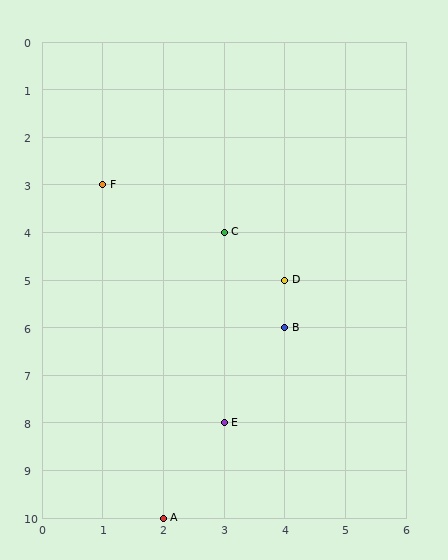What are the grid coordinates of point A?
Point A is at grid coordinates (2, 10).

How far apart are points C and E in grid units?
Points C and E are 4 rows apart.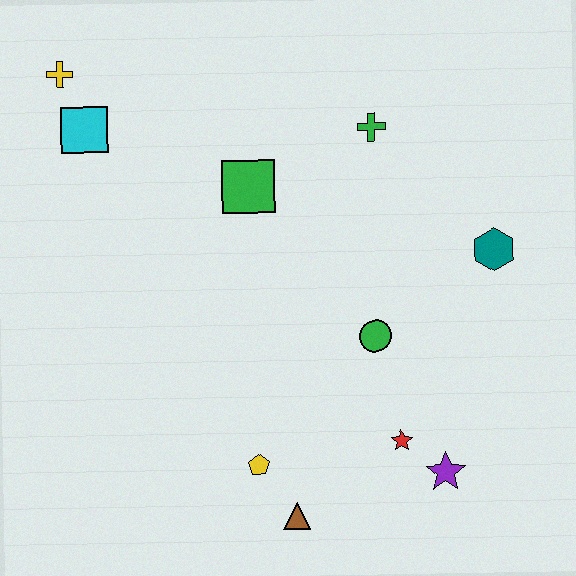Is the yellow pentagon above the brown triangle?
Yes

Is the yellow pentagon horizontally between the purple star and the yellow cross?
Yes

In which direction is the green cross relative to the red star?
The green cross is above the red star.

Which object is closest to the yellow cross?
The cyan square is closest to the yellow cross.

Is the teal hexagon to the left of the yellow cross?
No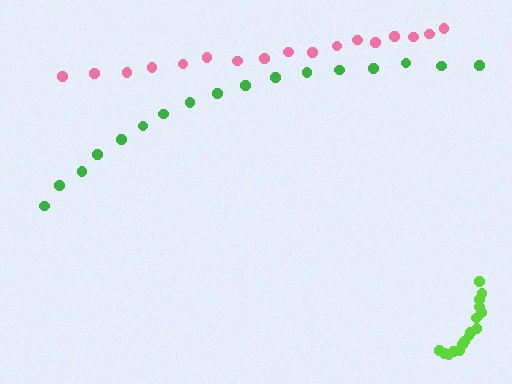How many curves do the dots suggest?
There are 3 distinct paths.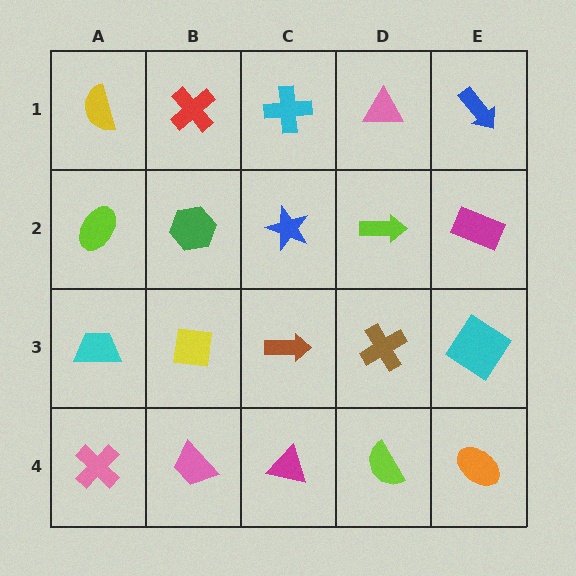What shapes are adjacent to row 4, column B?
A yellow square (row 3, column B), a pink cross (row 4, column A), a magenta triangle (row 4, column C).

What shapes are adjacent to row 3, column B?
A green hexagon (row 2, column B), a pink trapezoid (row 4, column B), a cyan trapezoid (row 3, column A), a brown arrow (row 3, column C).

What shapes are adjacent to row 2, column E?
A blue arrow (row 1, column E), a cyan diamond (row 3, column E), a lime arrow (row 2, column D).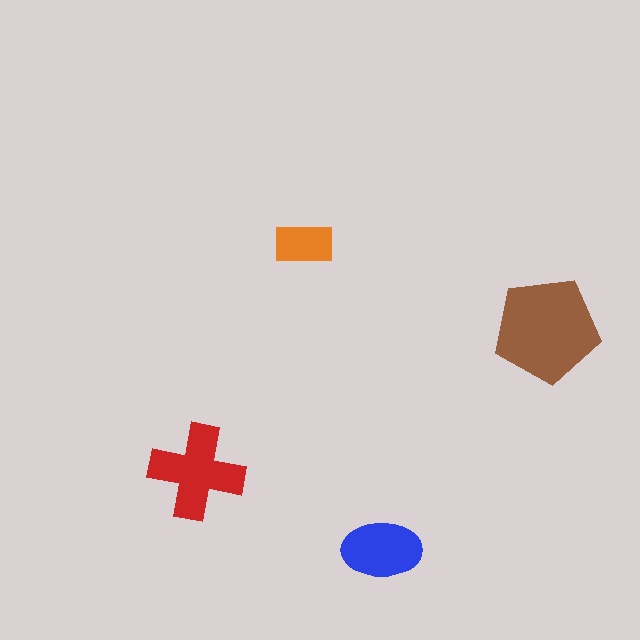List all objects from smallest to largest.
The orange rectangle, the blue ellipse, the red cross, the brown pentagon.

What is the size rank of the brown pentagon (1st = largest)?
1st.